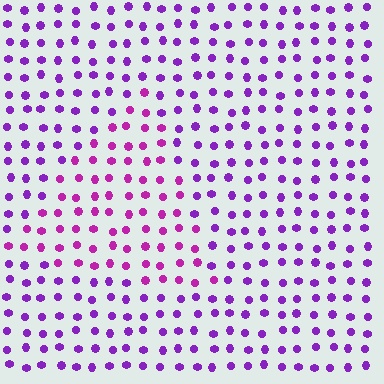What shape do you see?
I see a triangle.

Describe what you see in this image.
The image is filled with small purple elements in a uniform arrangement. A triangle-shaped region is visible where the elements are tinted to a slightly different hue, forming a subtle color boundary.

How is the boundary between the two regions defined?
The boundary is defined purely by a slight shift in hue (about 30 degrees). Spacing, size, and orientation are identical on both sides.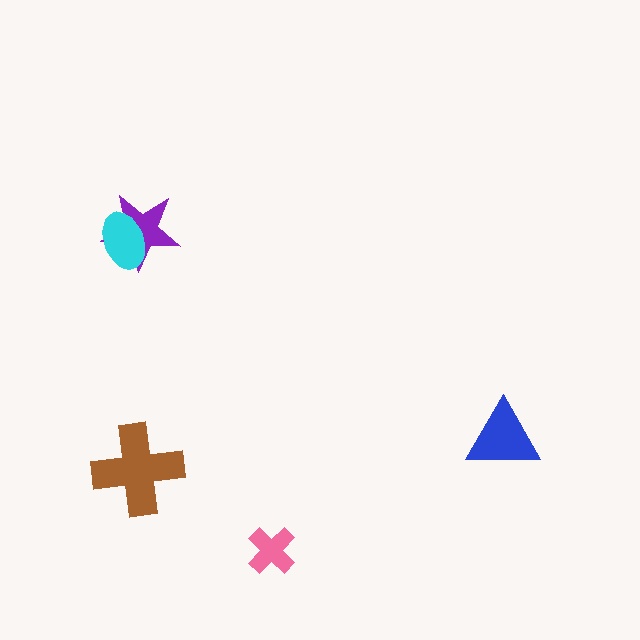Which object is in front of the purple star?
The cyan ellipse is in front of the purple star.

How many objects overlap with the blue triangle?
0 objects overlap with the blue triangle.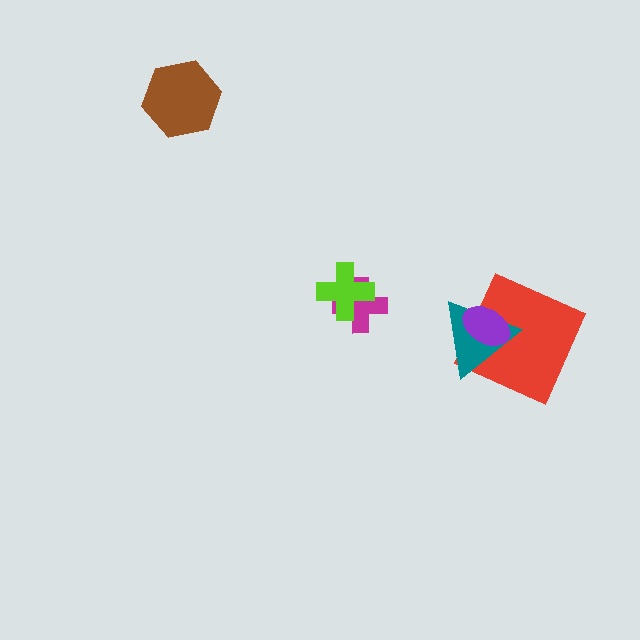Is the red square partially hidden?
Yes, it is partially covered by another shape.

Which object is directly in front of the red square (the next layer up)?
The teal triangle is directly in front of the red square.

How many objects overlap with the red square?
2 objects overlap with the red square.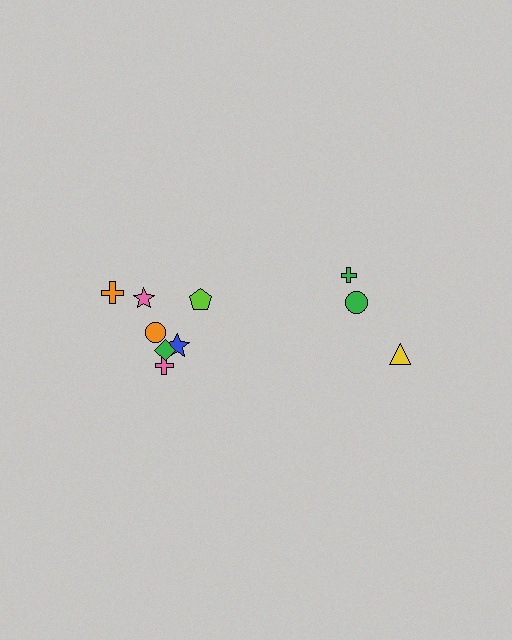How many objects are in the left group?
There are 7 objects.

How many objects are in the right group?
There are 3 objects.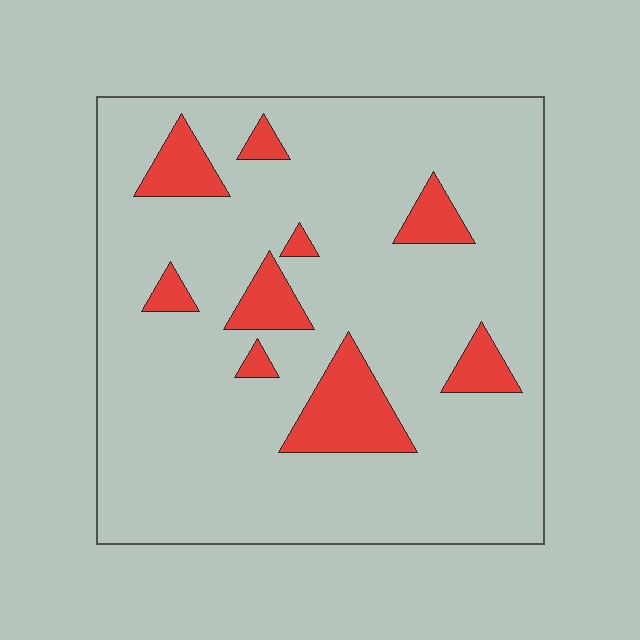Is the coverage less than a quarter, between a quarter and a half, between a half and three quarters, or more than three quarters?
Less than a quarter.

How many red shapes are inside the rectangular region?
9.